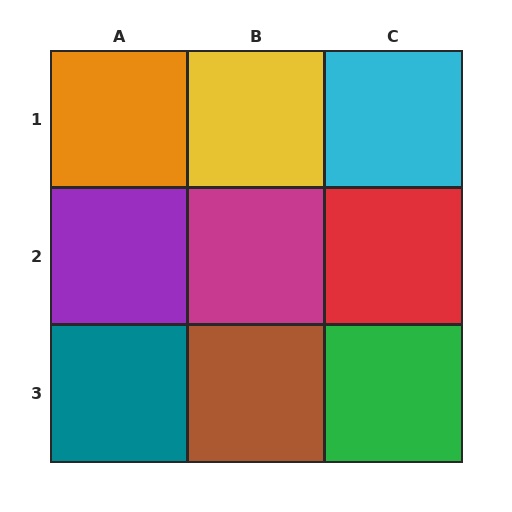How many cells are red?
1 cell is red.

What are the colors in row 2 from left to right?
Purple, magenta, red.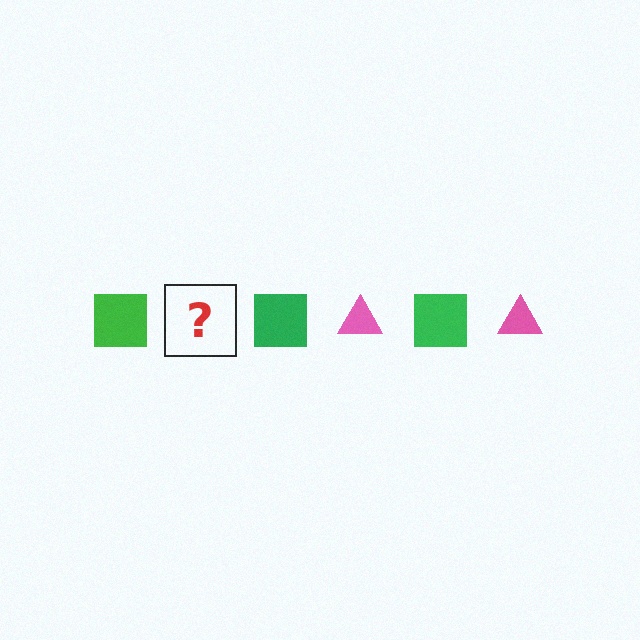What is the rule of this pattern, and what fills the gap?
The rule is that the pattern alternates between green square and pink triangle. The gap should be filled with a pink triangle.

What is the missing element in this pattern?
The missing element is a pink triangle.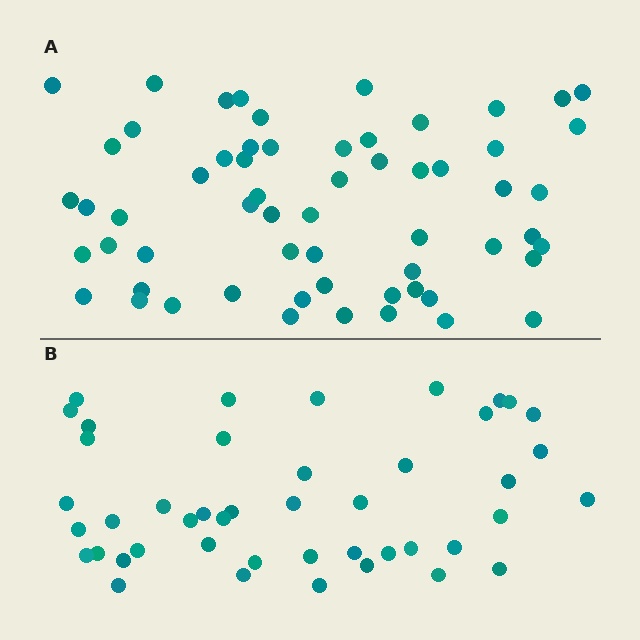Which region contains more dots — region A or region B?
Region A (the top region) has more dots.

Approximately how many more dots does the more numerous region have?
Region A has approximately 15 more dots than region B.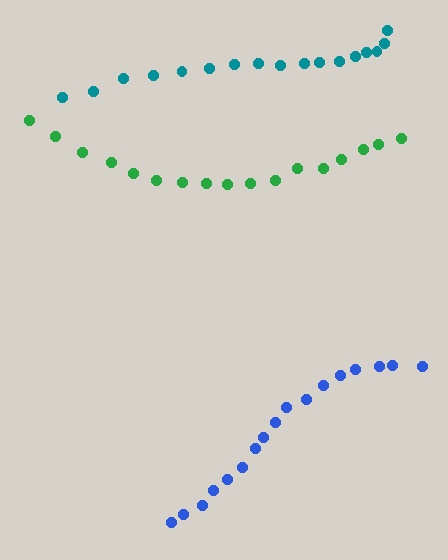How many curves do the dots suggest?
There are 3 distinct paths.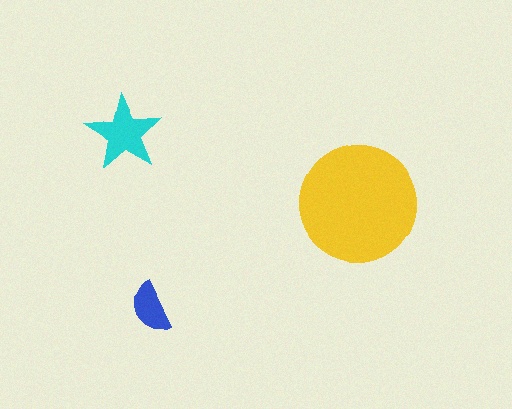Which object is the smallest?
The blue semicircle.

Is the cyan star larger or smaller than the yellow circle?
Smaller.